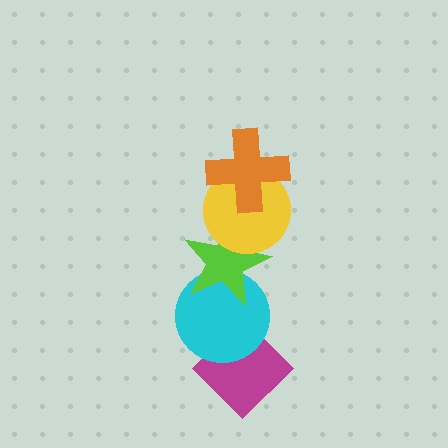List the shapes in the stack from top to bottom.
From top to bottom: the orange cross, the yellow circle, the lime star, the cyan circle, the magenta diamond.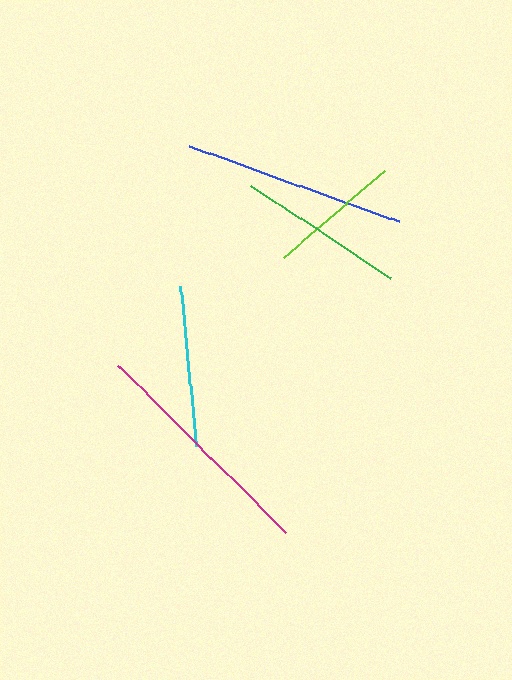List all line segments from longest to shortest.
From longest to shortest: magenta, blue, green, cyan, lime.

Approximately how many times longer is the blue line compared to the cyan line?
The blue line is approximately 1.4 times the length of the cyan line.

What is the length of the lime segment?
The lime segment is approximately 134 pixels long.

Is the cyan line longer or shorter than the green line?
The green line is longer than the cyan line.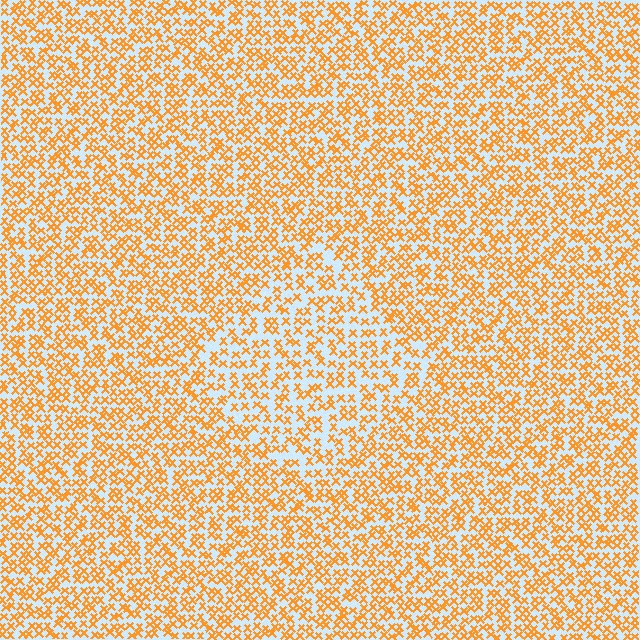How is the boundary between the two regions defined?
The boundary is defined by a change in element density (approximately 1.5x ratio). All elements are the same color, size, and shape.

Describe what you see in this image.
The image contains small orange elements arranged at two different densities. A diamond-shaped region is visible where the elements are less densely packed than the surrounding area.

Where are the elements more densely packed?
The elements are more densely packed outside the diamond boundary.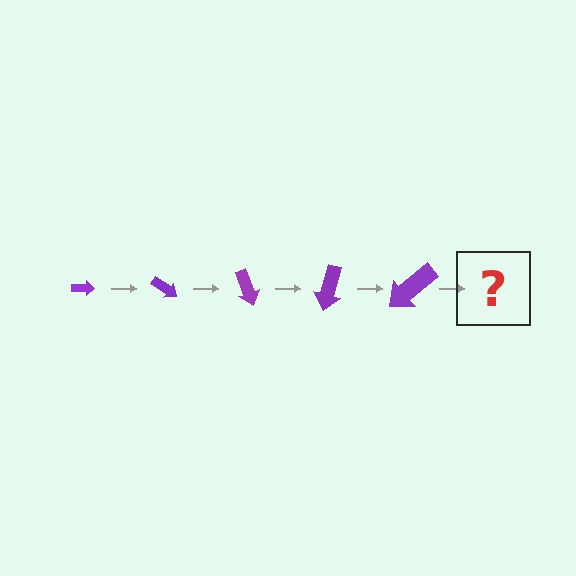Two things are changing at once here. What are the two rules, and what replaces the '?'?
The two rules are that the arrow grows larger each step and it rotates 35 degrees each step. The '?' should be an arrow, larger than the previous one and rotated 175 degrees from the start.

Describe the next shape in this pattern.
It should be an arrow, larger than the previous one and rotated 175 degrees from the start.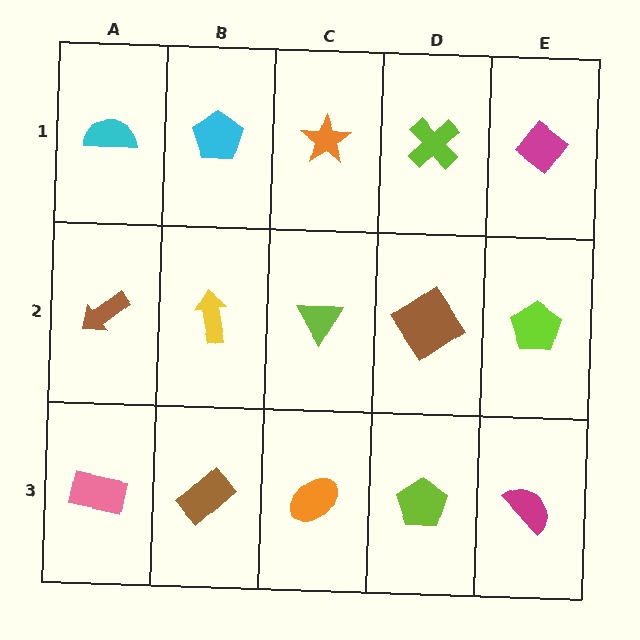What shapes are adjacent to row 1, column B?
A yellow arrow (row 2, column B), a cyan semicircle (row 1, column A), an orange star (row 1, column C).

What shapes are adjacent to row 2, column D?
A lime cross (row 1, column D), a lime pentagon (row 3, column D), a lime triangle (row 2, column C), a lime pentagon (row 2, column E).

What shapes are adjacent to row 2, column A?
A cyan semicircle (row 1, column A), a pink rectangle (row 3, column A), a yellow arrow (row 2, column B).